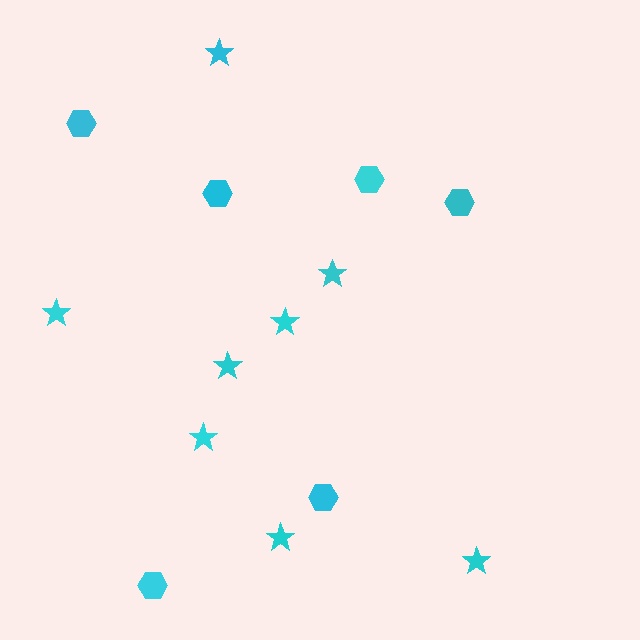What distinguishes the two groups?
There are 2 groups: one group of stars (8) and one group of hexagons (6).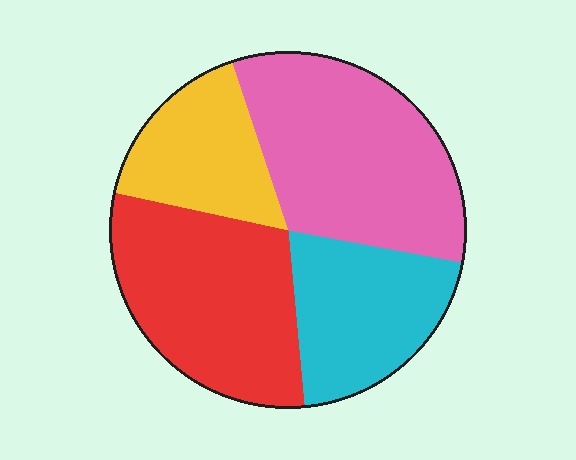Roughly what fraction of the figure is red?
Red takes up about one third (1/3) of the figure.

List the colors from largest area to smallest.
From largest to smallest: pink, red, cyan, yellow.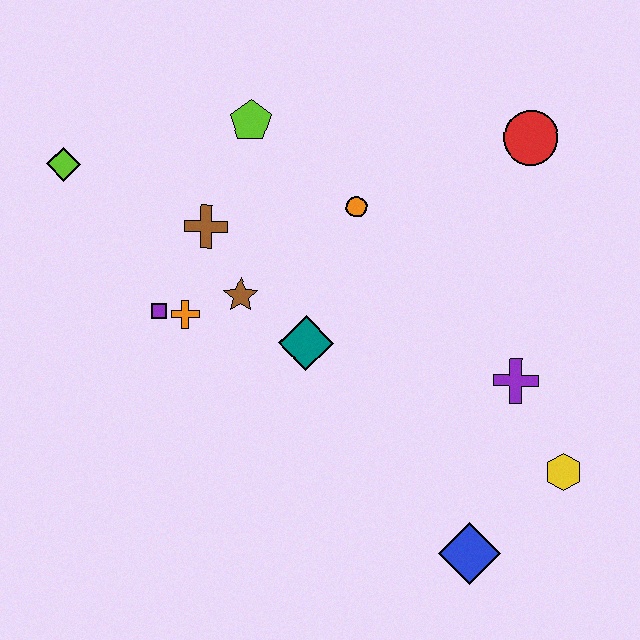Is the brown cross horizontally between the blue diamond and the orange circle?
No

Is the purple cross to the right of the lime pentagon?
Yes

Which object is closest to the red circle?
The orange circle is closest to the red circle.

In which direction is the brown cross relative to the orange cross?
The brown cross is above the orange cross.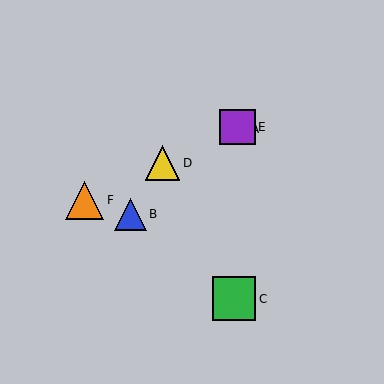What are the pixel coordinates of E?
Object E is at (238, 127).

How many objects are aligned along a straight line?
4 objects (A, D, E, F) are aligned along a straight line.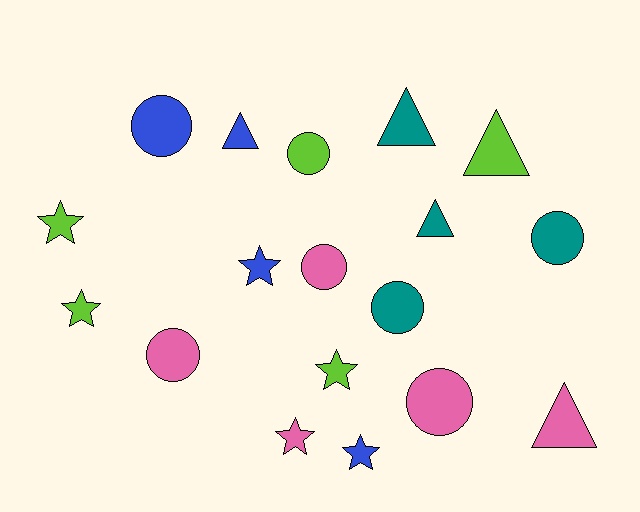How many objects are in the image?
There are 18 objects.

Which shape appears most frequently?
Circle, with 7 objects.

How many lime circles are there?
There is 1 lime circle.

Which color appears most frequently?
Pink, with 5 objects.